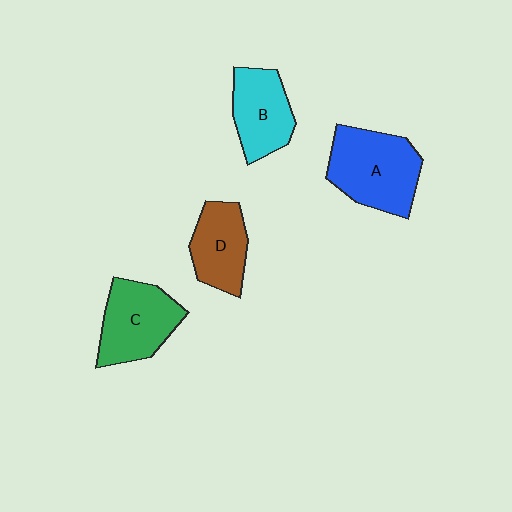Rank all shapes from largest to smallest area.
From largest to smallest: A (blue), C (green), B (cyan), D (brown).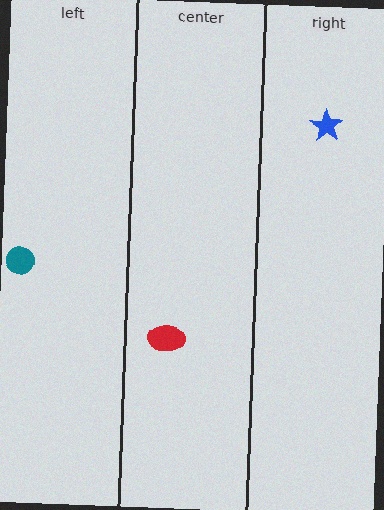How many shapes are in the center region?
1.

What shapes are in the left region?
The teal circle.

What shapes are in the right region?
The blue star.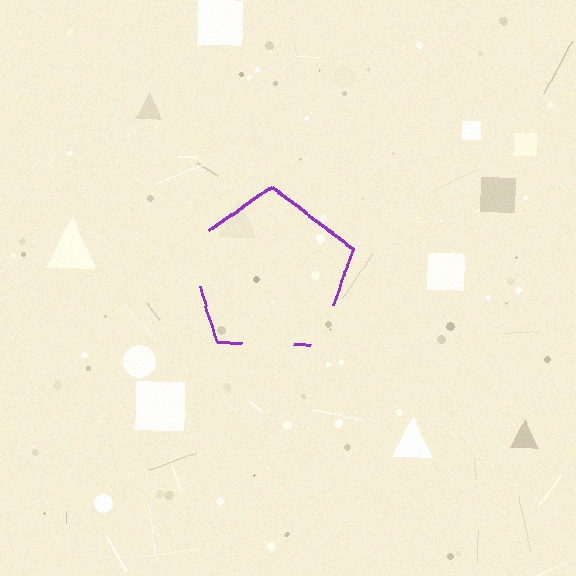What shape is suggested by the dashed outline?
The dashed outline suggests a pentagon.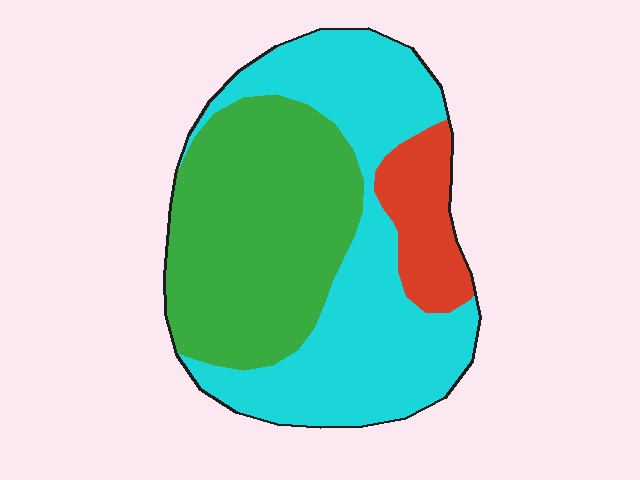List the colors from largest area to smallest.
From largest to smallest: cyan, green, red.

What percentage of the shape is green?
Green covers around 40% of the shape.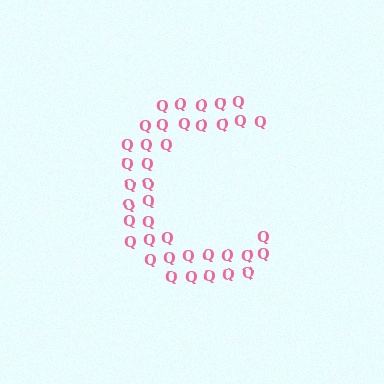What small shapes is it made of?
It is made of small letter Q's.